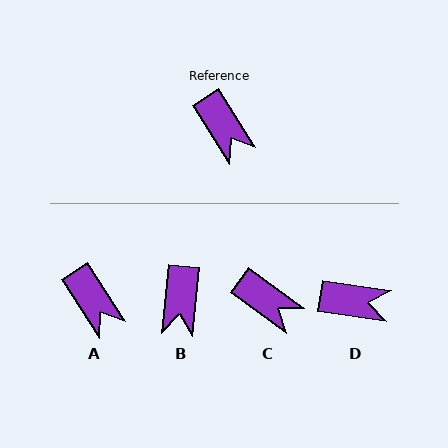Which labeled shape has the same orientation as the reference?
A.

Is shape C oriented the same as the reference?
No, it is off by about 21 degrees.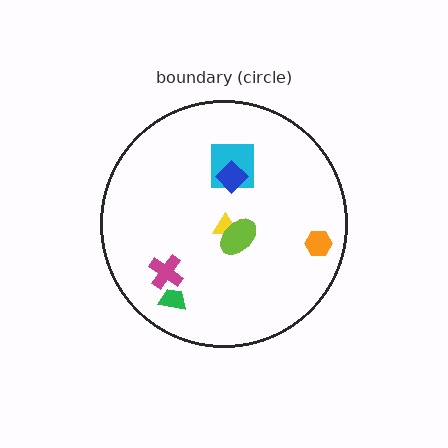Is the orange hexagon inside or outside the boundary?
Inside.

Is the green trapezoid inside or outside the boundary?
Inside.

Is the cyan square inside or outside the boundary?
Inside.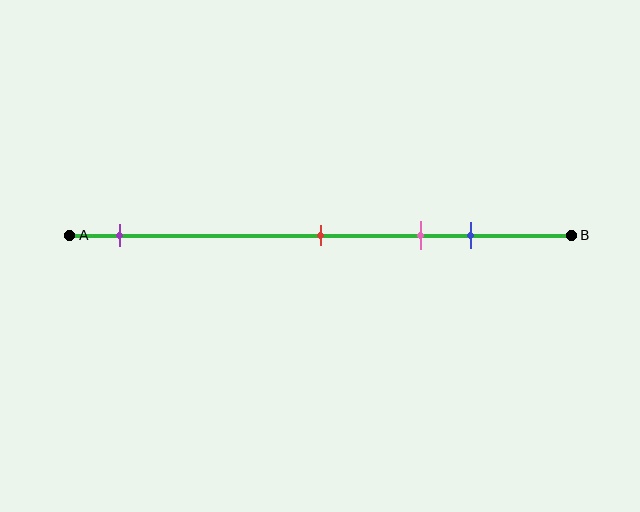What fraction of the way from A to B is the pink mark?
The pink mark is approximately 70% (0.7) of the way from A to B.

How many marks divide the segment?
There are 4 marks dividing the segment.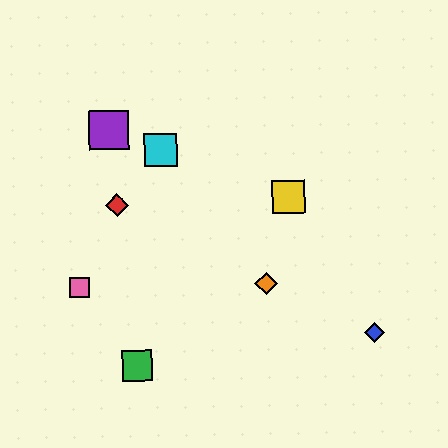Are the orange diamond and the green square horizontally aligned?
No, the orange diamond is at y≈284 and the green square is at y≈366.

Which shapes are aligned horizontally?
The orange diamond, the pink square are aligned horizontally.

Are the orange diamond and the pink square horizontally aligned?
Yes, both are at y≈284.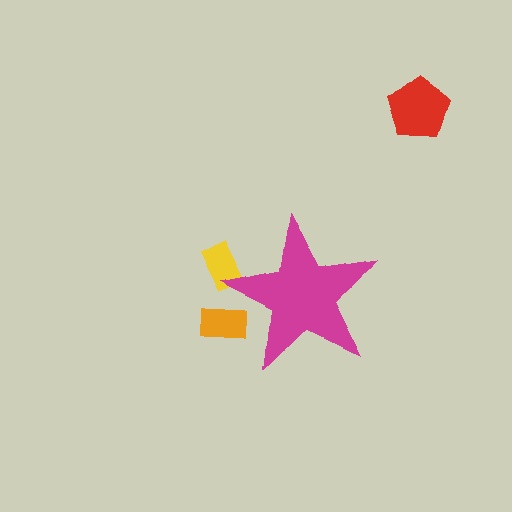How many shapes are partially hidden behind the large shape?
2 shapes are partially hidden.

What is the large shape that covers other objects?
A magenta star.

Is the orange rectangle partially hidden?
Yes, the orange rectangle is partially hidden behind the magenta star.